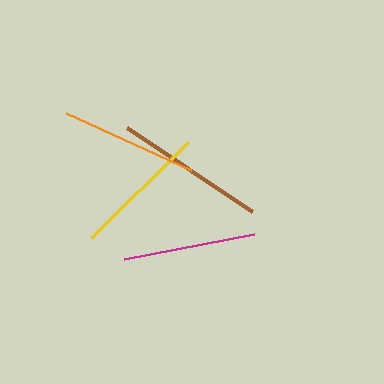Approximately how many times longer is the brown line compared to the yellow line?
The brown line is approximately 1.1 times the length of the yellow line.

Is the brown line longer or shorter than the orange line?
The brown line is longer than the orange line.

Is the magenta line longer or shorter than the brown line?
The brown line is longer than the magenta line.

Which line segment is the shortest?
The magenta line is the shortest at approximately 132 pixels.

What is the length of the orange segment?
The orange segment is approximately 138 pixels long.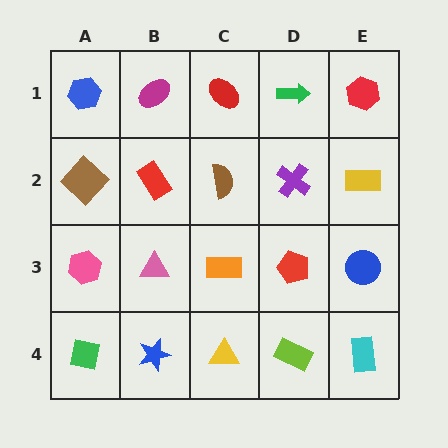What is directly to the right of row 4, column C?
A lime rectangle.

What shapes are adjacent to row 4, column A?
A pink hexagon (row 3, column A), a blue star (row 4, column B).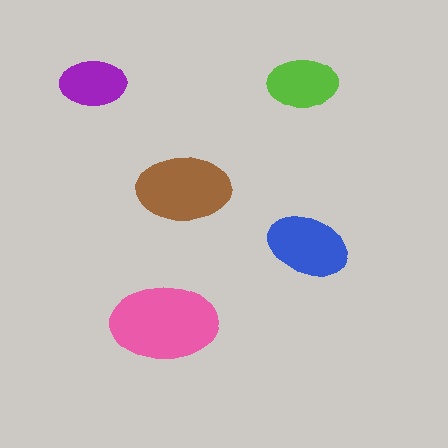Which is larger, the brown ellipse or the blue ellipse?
The brown one.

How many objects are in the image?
There are 5 objects in the image.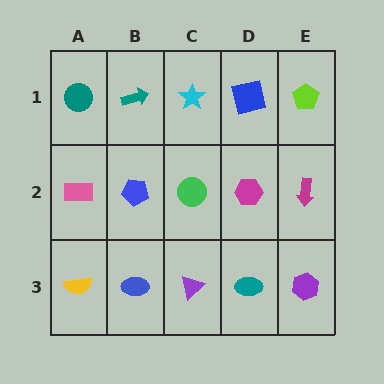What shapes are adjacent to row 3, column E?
A magenta arrow (row 2, column E), a teal ellipse (row 3, column D).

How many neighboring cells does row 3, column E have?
2.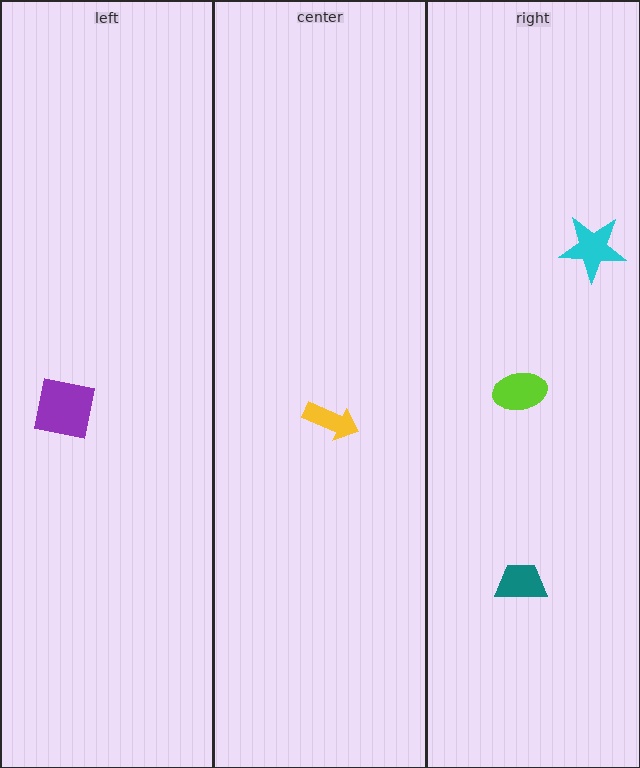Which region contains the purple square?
The left region.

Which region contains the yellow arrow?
The center region.